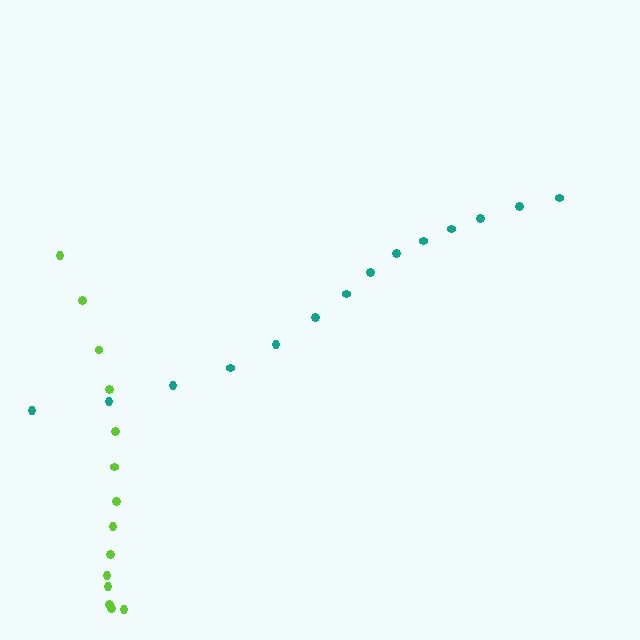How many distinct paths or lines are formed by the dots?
There are 2 distinct paths.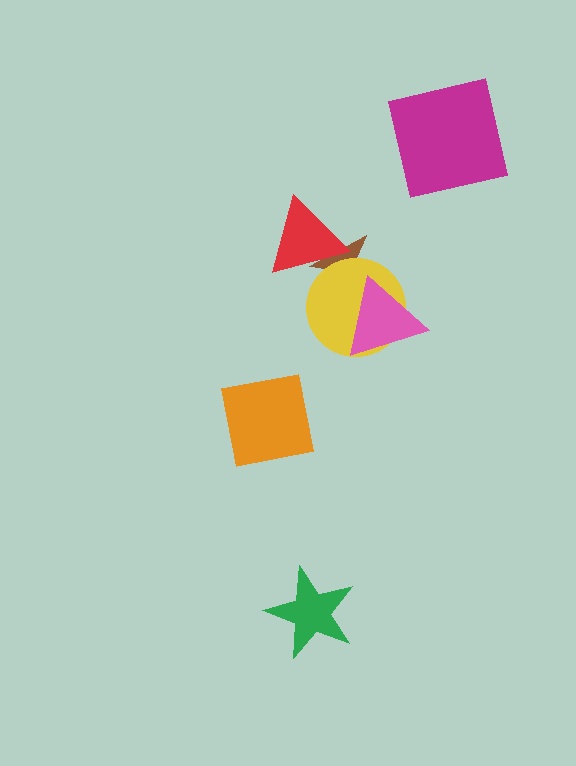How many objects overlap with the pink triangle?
2 objects overlap with the pink triangle.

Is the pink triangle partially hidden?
No, no other shape covers it.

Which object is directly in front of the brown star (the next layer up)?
The yellow circle is directly in front of the brown star.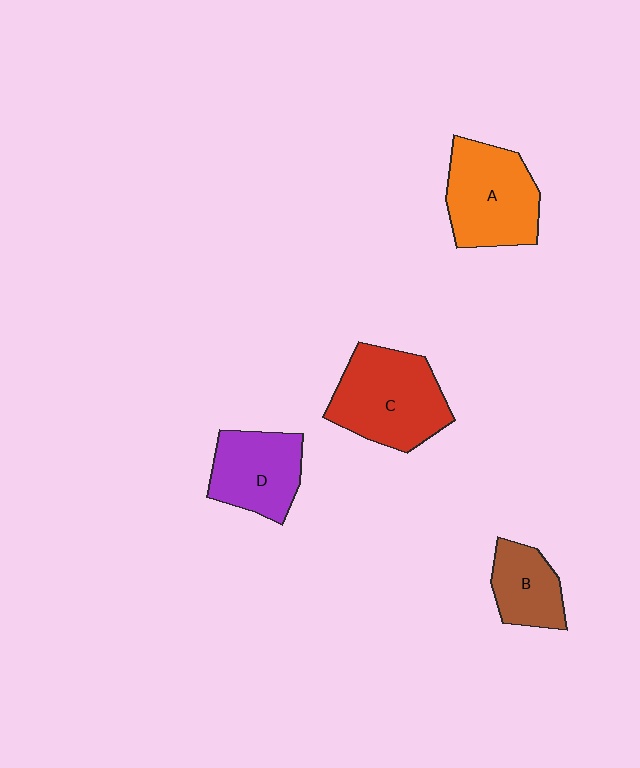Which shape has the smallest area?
Shape B (brown).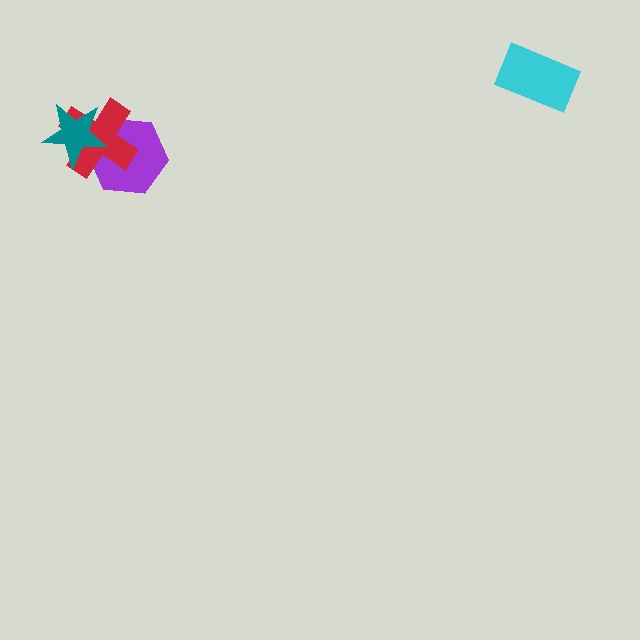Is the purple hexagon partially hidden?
Yes, it is partially covered by another shape.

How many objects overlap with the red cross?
2 objects overlap with the red cross.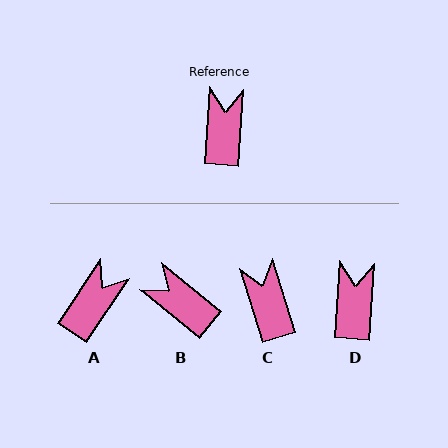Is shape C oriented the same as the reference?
No, it is off by about 21 degrees.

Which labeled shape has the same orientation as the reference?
D.